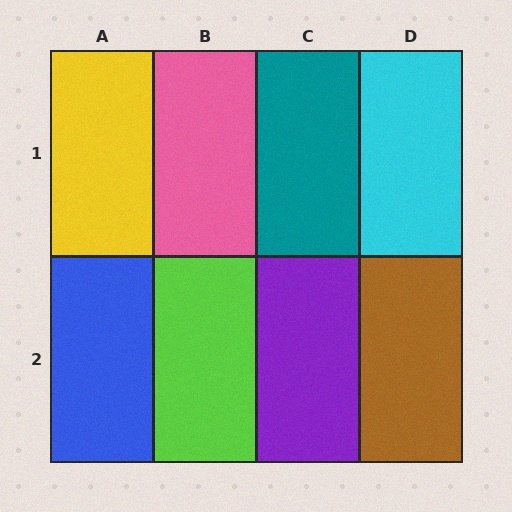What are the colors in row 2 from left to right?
Blue, lime, purple, brown.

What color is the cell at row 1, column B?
Pink.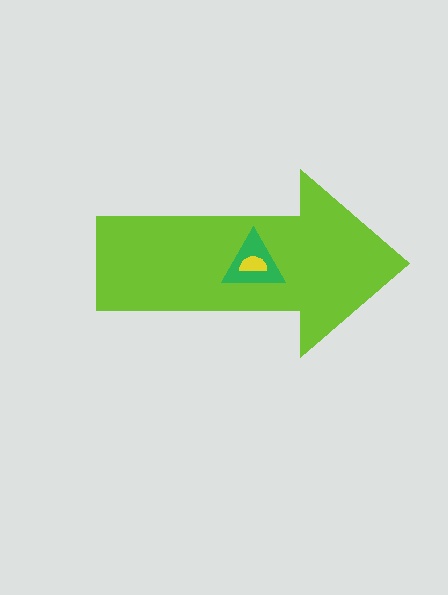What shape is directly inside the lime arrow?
The green triangle.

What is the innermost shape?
The yellow semicircle.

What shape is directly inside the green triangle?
The yellow semicircle.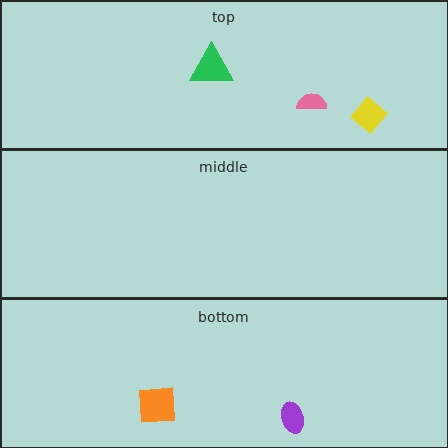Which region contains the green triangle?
The top region.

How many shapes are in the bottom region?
2.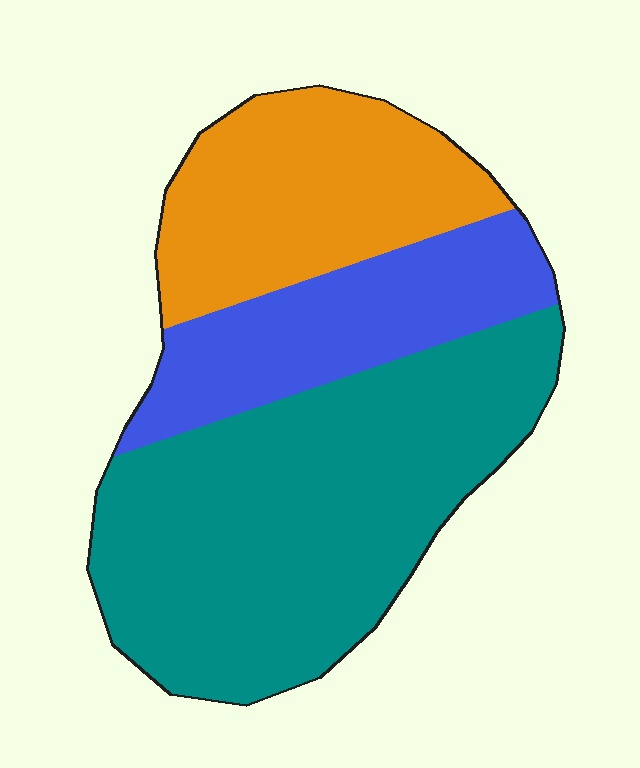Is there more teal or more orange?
Teal.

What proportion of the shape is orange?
Orange takes up between a quarter and a half of the shape.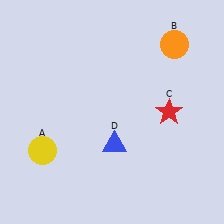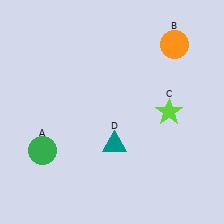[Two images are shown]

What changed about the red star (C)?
In Image 1, C is red. In Image 2, it changed to lime.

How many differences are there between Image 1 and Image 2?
There are 3 differences between the two images.